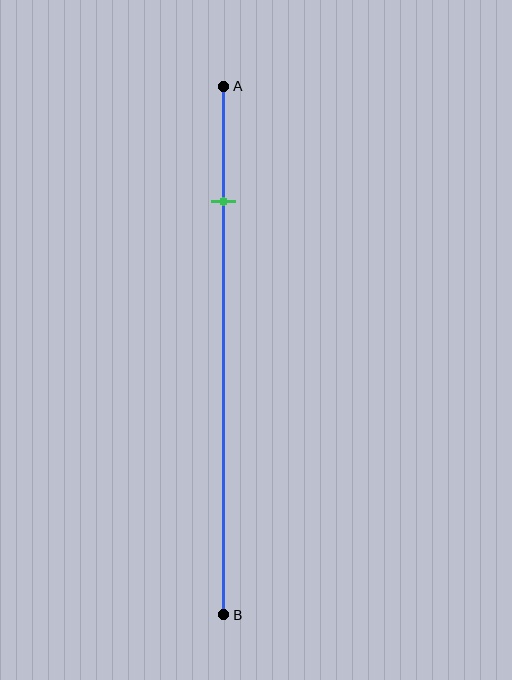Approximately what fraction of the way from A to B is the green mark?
The green mark is approximately 20% of the way from A to B.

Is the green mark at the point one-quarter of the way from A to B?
No, the mark is at about 20% from A, not at the 25% one-quarter point.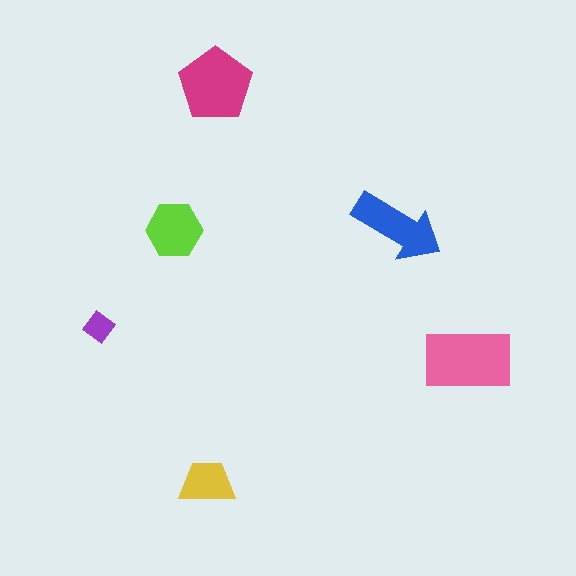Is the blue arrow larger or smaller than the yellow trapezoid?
Larger.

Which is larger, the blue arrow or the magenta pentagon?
The magenta pentagon.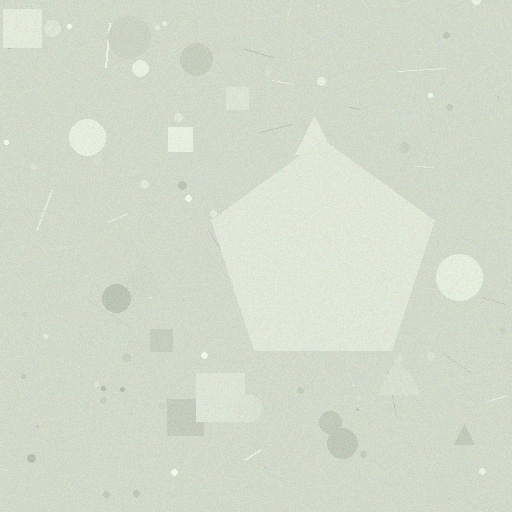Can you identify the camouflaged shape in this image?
The camouflaged shape is a pentagon.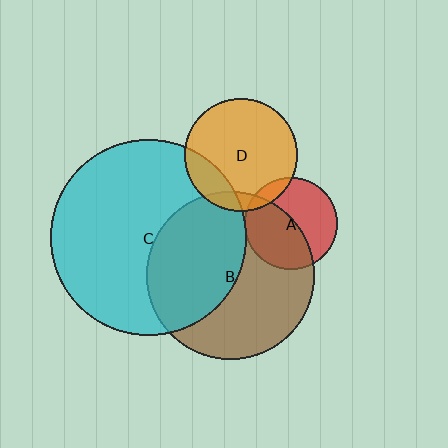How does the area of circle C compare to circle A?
Approximately 4.5 times.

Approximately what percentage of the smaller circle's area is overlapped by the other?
Approximately 10%.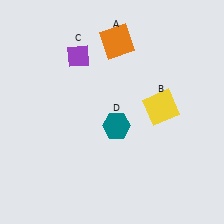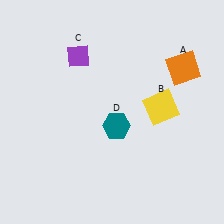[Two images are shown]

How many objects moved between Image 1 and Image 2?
1 object moved between the two images.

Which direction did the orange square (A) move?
The orange square (A) moved right.